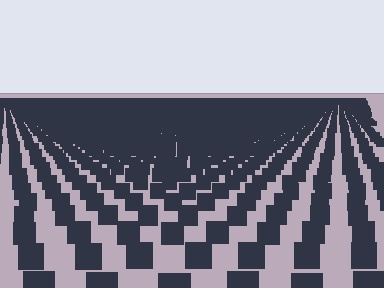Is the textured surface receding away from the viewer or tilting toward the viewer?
The surface is receding away from the viewer. Texture elements get smaller and denser toward the top.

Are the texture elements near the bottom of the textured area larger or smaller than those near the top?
Larger. Near the bottom, elements are closer to the viewer and appear at a bigger on-screen size.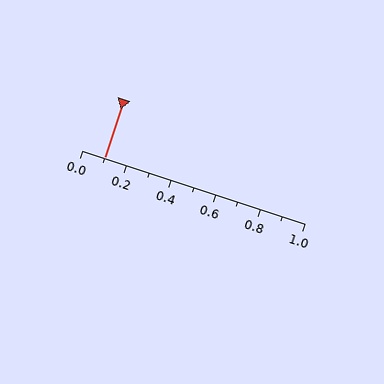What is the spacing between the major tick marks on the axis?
The major ticks are spaced 0.2 apart.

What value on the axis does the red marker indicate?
The marker indicates approximately 0.1.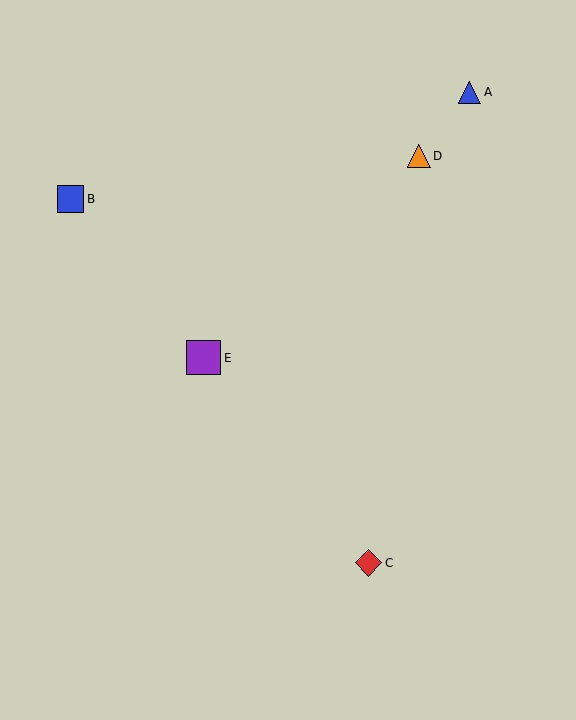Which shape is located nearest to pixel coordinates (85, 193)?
The blue square (labeled B) at (70, 199) is nearest to that location.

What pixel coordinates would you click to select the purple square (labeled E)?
Click at (204, 358) to select the purple square E.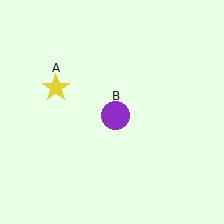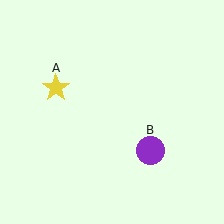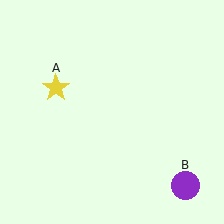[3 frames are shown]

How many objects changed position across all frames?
1 object changed position: purple circle (object B).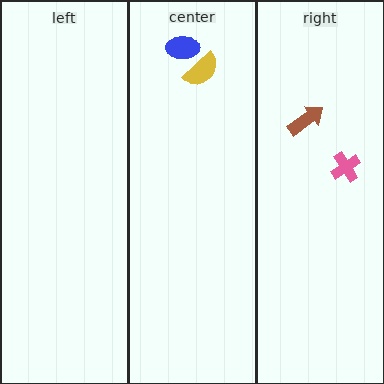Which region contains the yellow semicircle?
The center region.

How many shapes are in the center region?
2.